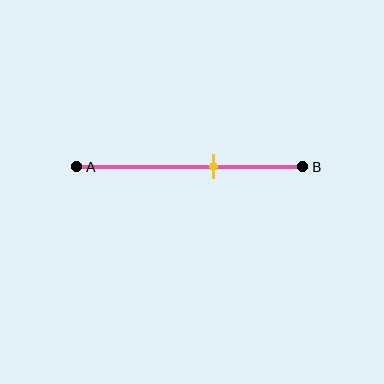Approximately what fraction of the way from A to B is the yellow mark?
The yellow mark is approximately 60% of the way from A to B.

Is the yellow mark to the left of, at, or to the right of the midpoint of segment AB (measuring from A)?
The yellow mark is to the right of the midpoint of segment AB.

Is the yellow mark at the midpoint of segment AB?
No, the mark is at about 60% from A, not at the 50% midpoint.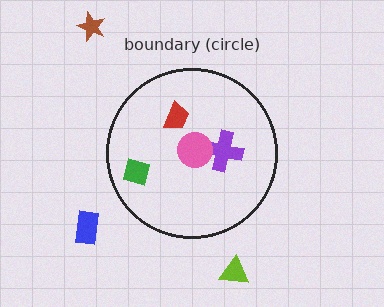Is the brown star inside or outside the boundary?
Outside.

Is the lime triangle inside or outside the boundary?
Outside.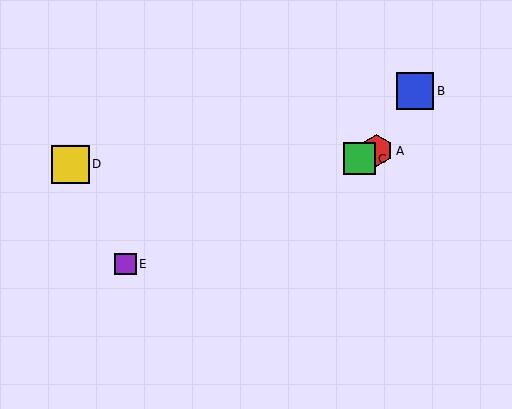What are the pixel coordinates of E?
Object E is at (125, 264).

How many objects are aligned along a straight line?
3 objects (A, C, E) are aligned along a straight line.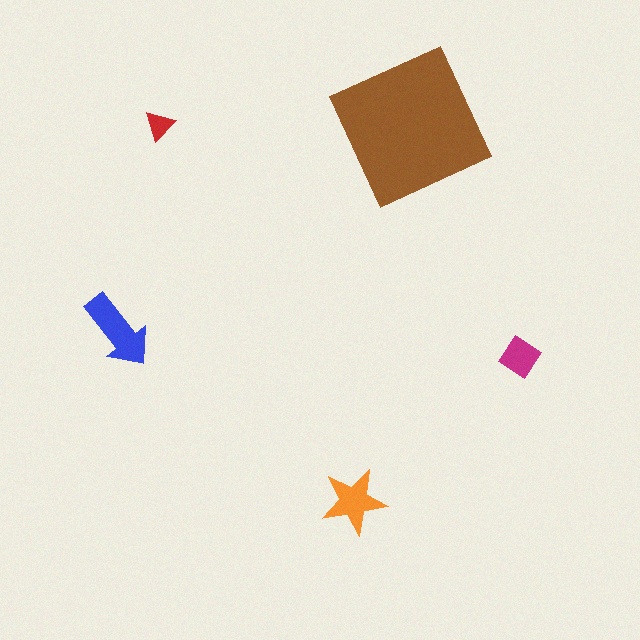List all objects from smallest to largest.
The red triangle, the magenta diamond, the orange star, the blue arrow, the brown square.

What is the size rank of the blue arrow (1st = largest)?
2nd.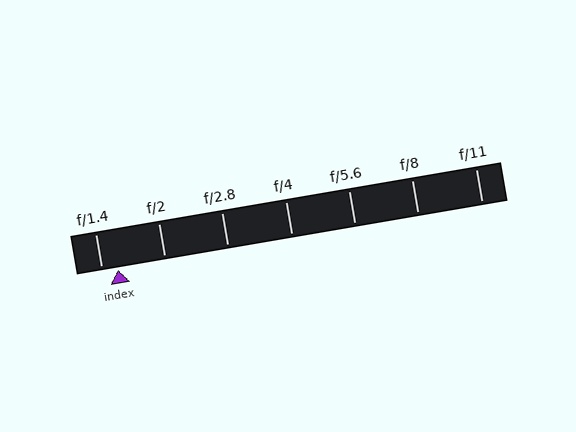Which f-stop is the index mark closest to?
The index mark is closest to f/1.4.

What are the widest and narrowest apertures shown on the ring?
The widest aperture shown is f/1.4 and the narrowest is f/11.